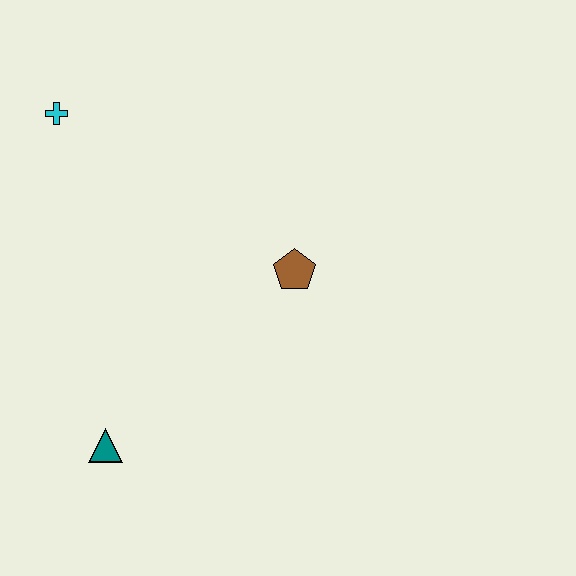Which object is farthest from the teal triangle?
The cyan cross is farthest from the teal triangle.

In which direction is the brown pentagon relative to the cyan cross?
The brown pentagon is to the right of the cyan cross.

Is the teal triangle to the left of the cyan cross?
No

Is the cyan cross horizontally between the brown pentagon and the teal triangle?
No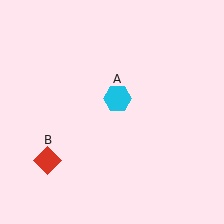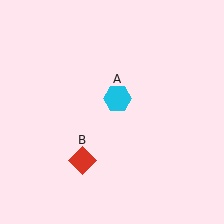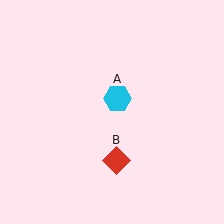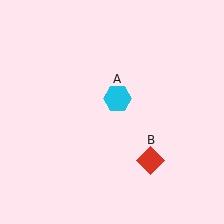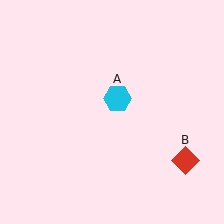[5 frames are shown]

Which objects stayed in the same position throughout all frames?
Cyan hexagon (object A) remained stationary.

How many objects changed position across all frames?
1 object changed position: red diamond (object B).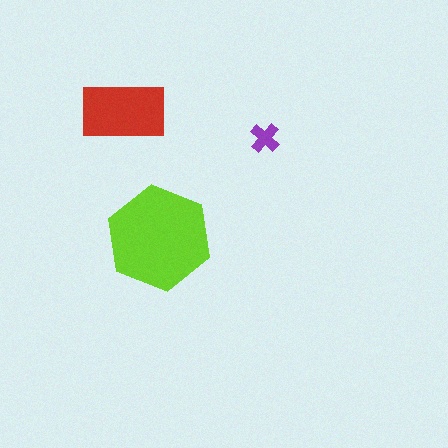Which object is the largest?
The lime hexagon.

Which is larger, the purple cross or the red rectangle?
The red rectangle.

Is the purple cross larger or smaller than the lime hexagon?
Smaller.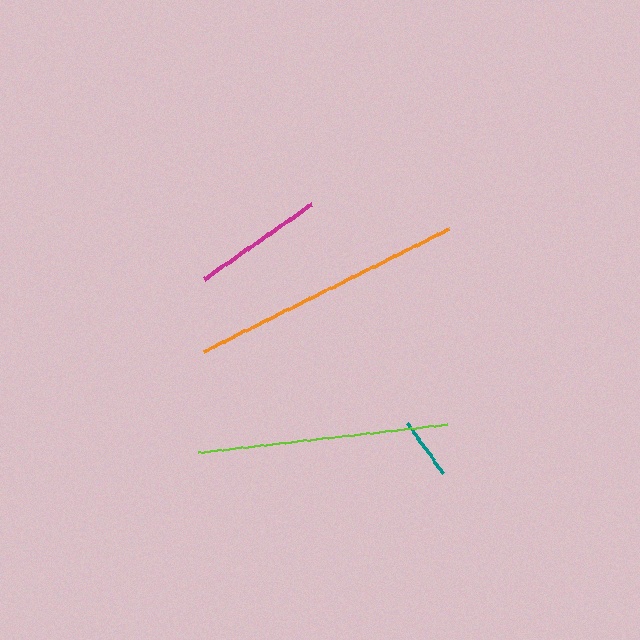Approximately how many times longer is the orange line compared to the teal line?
The orange line is approximately 4.5 times the length of the teal line.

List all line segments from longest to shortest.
From longest to shortest: orange, lime, magenta, teal.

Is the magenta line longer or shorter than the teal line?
The magenta line is longer than the teal line.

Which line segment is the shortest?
The teal line is the shortest at approximately 61 pixels.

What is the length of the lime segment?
The lime segment is approximately 252 pixels long.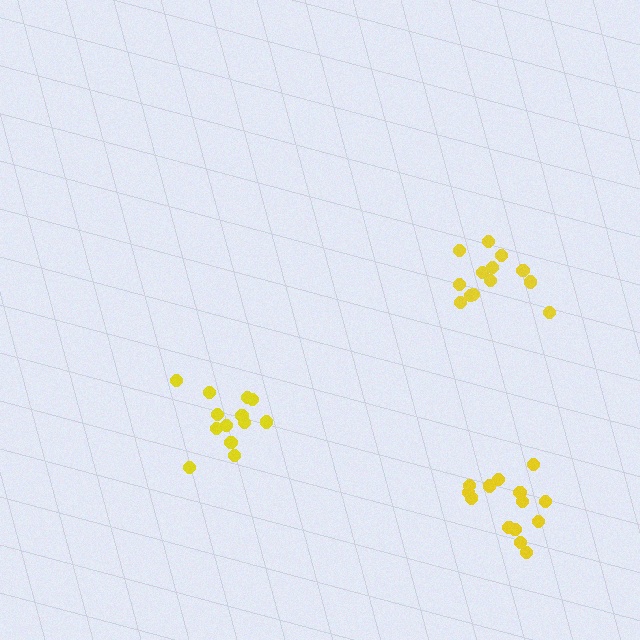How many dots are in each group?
Group 1: 14 dots, Group 2: 13 dots, Group 3: 13 dots (40 total).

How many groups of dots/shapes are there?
There are 3 groups.